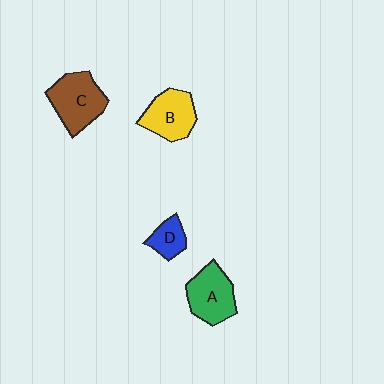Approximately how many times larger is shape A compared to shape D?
Approximately 2.0 times.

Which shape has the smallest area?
Shape D (blue).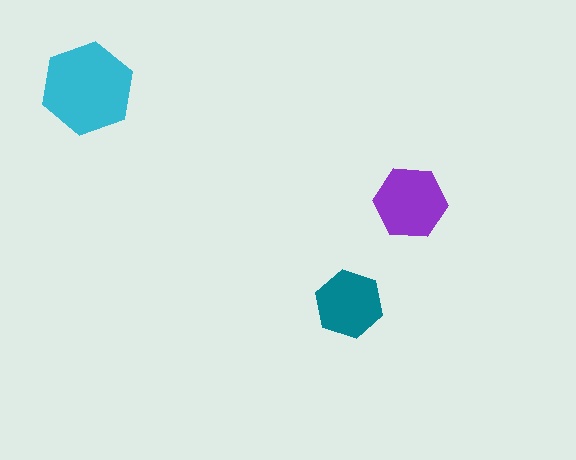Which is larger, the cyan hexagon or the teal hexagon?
The cyan one.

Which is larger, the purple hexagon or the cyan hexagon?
The cyan one.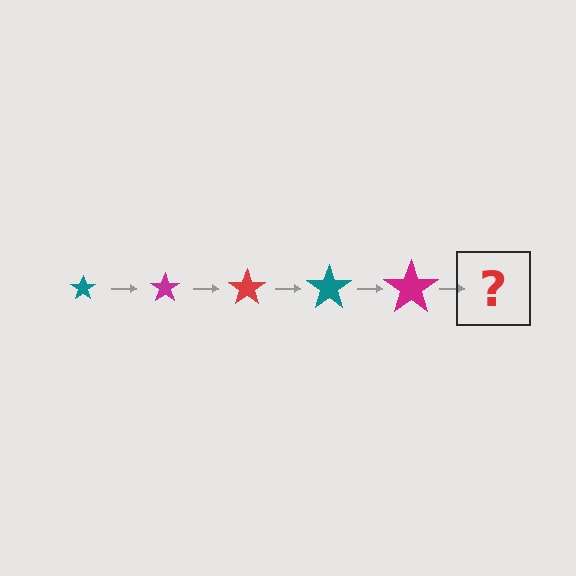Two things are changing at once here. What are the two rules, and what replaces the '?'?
The two rules are that the star grows larger each step and the color cycles through teal, magenta, and red. The '?' should be a red star, larger than the previous one.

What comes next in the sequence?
The next element should be a red star, larger than the previous one.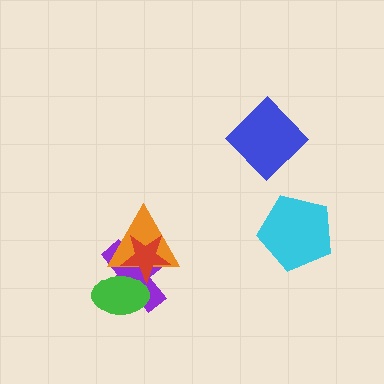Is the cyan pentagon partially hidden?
No, no other shape covers it.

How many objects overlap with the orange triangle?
3 objects overlap with the orange triangle.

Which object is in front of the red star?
The green ellipse is in front of the red star.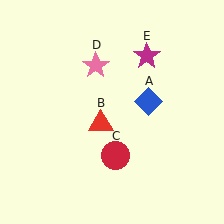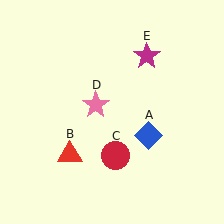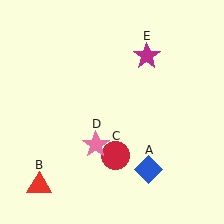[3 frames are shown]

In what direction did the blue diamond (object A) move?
The blue diamond (object A) moved down.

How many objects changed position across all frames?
3 objects changed position: blue diamond (object A), red triangle (object B), pink star (object D).